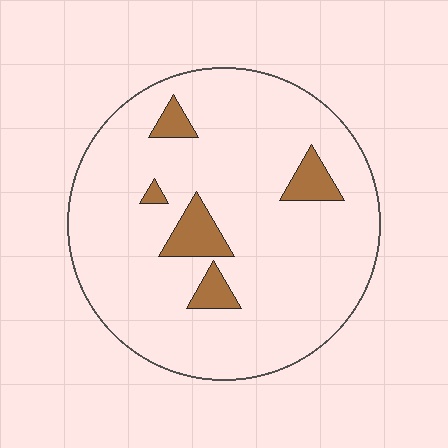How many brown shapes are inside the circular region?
5.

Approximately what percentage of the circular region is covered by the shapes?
Approximately 10%.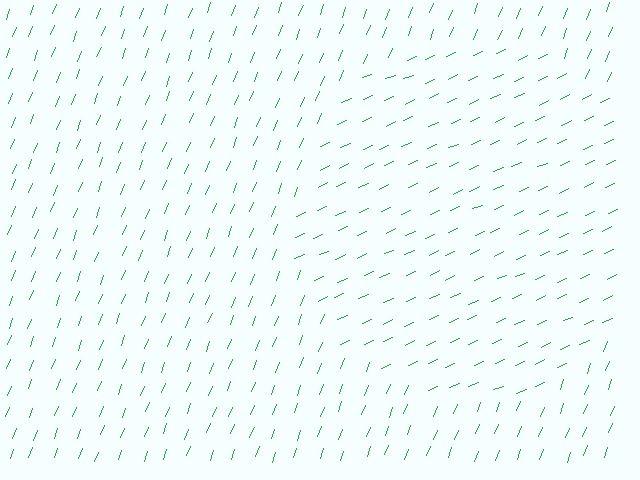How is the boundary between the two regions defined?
The boundary is defined purely by a change in line orientation (approximately 45 degrees difference). All lines are the same color and thickness.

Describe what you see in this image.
The image is filled with small green line segments. A circle region in the image has lines oriented differently from the surrounding lines, creating a visible texture boundary.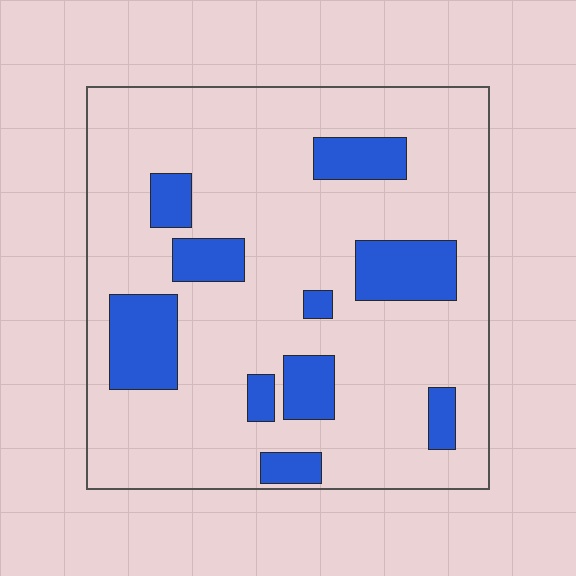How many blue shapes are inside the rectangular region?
10.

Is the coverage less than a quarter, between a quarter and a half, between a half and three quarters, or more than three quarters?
Less than a quarter.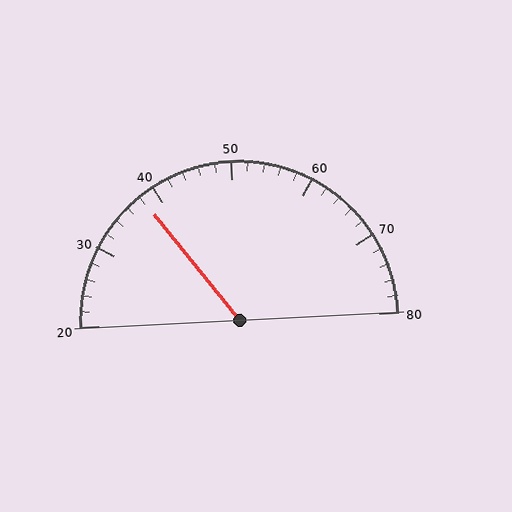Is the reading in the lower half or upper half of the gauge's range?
The reading is in the lower half of the range (20 to 80).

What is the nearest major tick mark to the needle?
The nearest major tick mark is 40.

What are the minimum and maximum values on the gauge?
The gauge ranges from 20 to 80.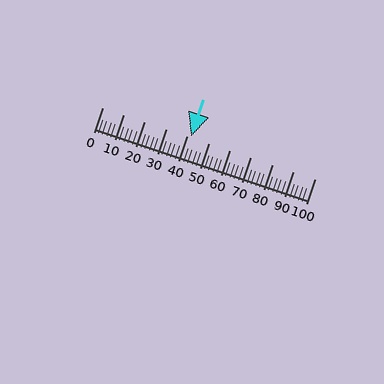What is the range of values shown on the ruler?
The ruler shows values from 0 to 100.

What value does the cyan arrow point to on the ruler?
The cyan arrow points to approximately 42.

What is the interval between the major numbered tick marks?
The major tick marks are spaced 10 units apart.